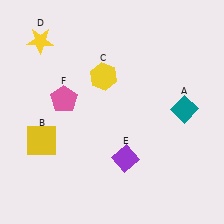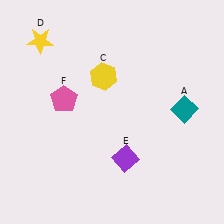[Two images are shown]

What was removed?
The yellow square (B) was removed in Image 2.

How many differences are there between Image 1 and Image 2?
There is 1 difference between the two images.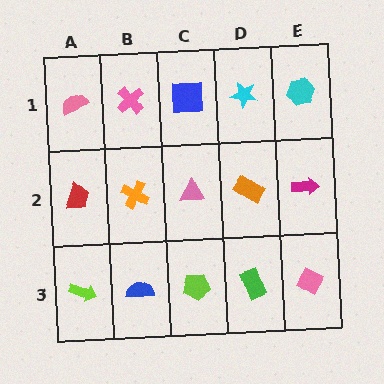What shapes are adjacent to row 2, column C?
A blue square (row 1, column C), a lime pentagon (row 3, column C), an orange cross (row 2, column B), an orange rectangle (row 2, column D).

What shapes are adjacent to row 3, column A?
A red trapezoid (row 2, column A), a blue semicircle (row 3, column B).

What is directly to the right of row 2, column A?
An orange cross.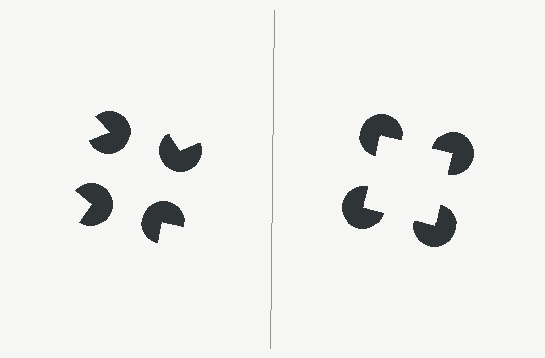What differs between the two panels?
The pac-man discs are positioned identically on both sides; only the wedge orientations differ. On the right they align to a square; on the left they are misaligned.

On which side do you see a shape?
An illusory square appears on the right side. On the left side the wedge cuts are rotated, so no coherent shape forms.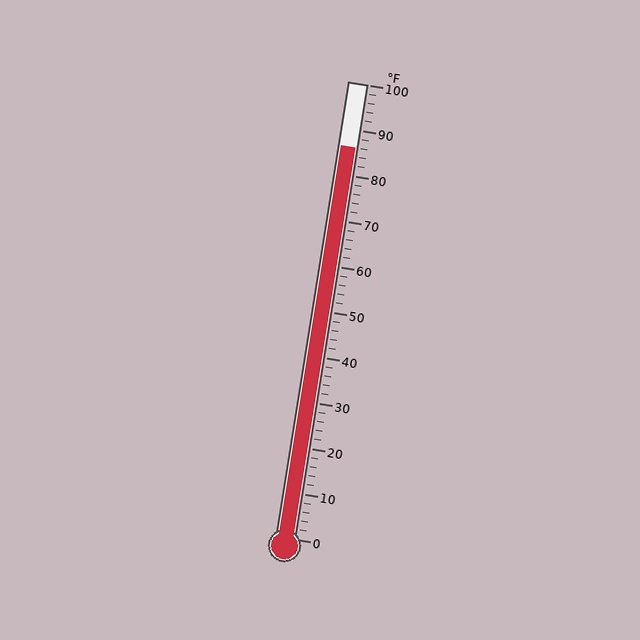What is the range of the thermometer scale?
The thermometer scale ranges from 0°F to 100°F.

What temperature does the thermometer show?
The thermometer shows approximately 86°F.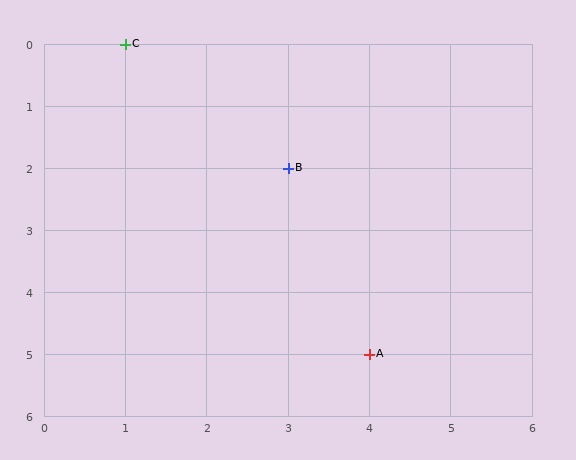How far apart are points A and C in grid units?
Points A and C are 3 columns and 5 rows apart (about 5.8 grid units diagonally).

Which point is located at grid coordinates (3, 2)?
Point B is at (3, 2).